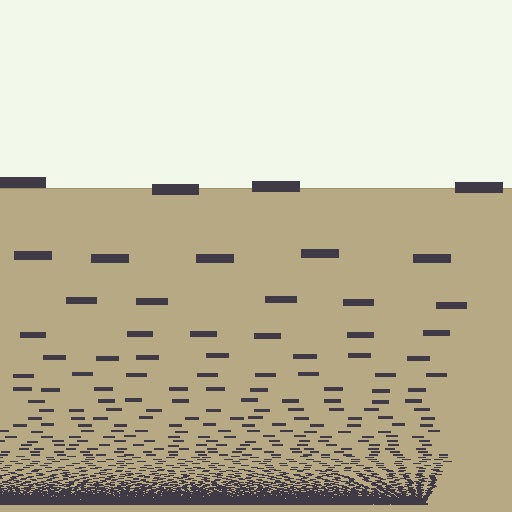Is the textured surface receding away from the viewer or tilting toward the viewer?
The surface appears to tilt toward the viewer. Texture elements get larger and sparser toward the top.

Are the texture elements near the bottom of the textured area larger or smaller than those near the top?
Smaller. The gradient is inverted — elements near the bottom are smaller and denser.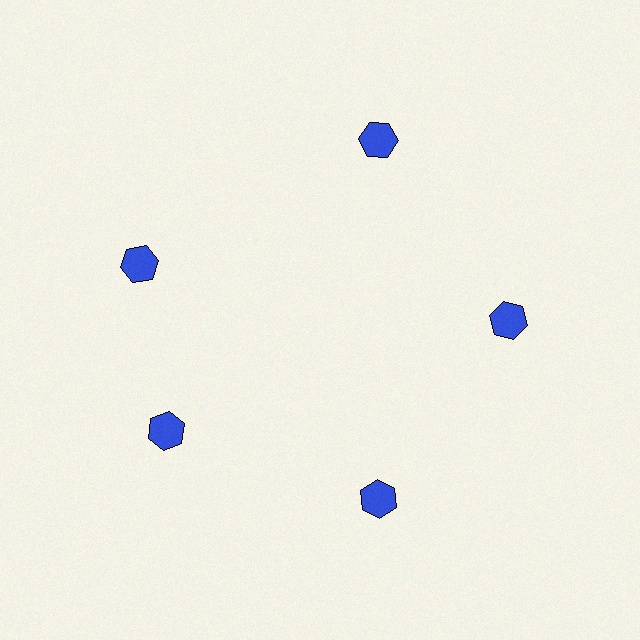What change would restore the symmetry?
The symmetry would be restored by rotating it back into even spacing with its neighbors so that all 5 hexagons sit at equal angles and equal distance from the center.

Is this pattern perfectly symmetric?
No. The 5 blue hexagons are arranged in a ring, but one element near the 10 o'clock position is rotated out of alignment along the ring, breaking the 5-fold rotational symmetry.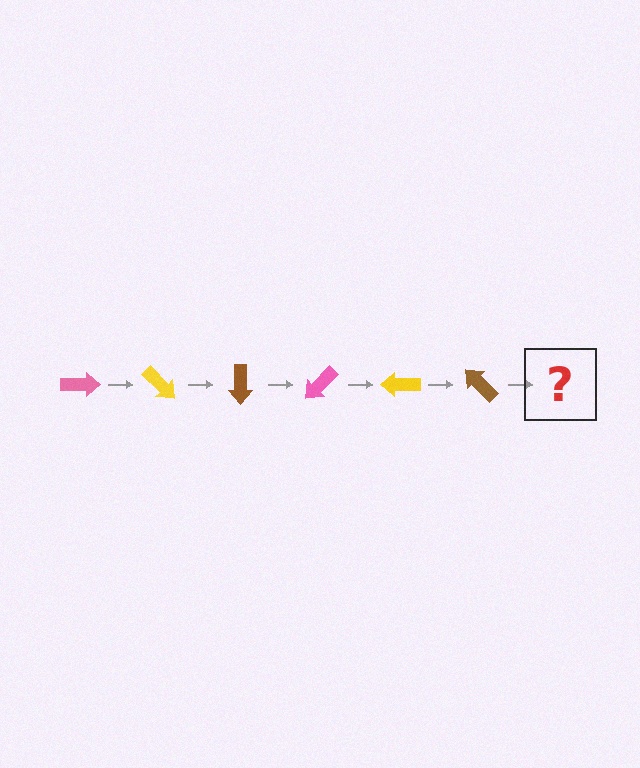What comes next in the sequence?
The next element should be a pink arrow, rotated 270 degrees from the start.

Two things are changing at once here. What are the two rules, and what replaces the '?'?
The two rules are that it rotates 45 degrees each step and the color cycles through pink, yellow, and brown. The '?' should be a pink arrow, rotated 270 degrees from the start.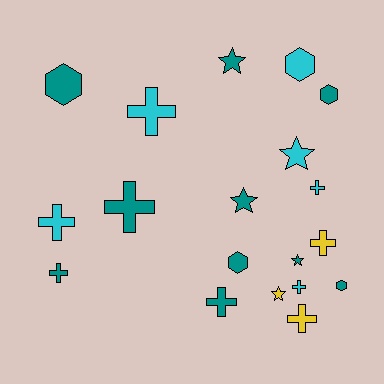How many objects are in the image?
There are 19 objects.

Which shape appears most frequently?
Cross, with 9 objects.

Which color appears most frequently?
Teal, with 10 objects.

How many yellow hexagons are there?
There are no yellow hexagons.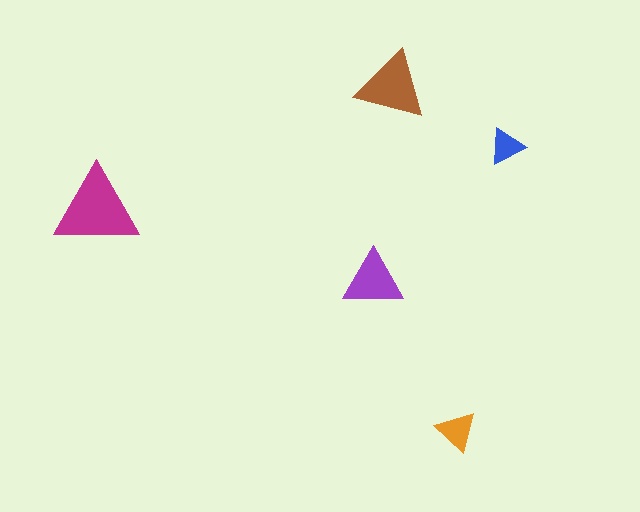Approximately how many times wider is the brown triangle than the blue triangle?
About 2 times wider.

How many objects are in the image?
There are 5 objects in the image.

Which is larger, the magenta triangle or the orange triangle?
The magenta one.